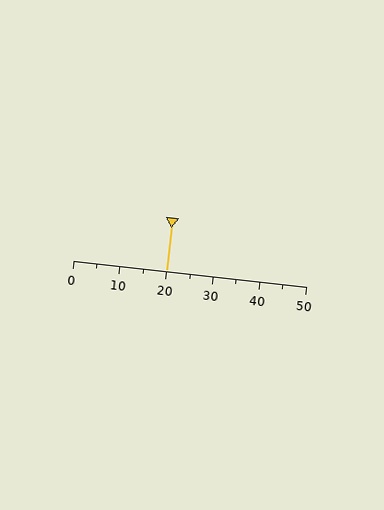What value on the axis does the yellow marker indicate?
The marker indicates approximately 20.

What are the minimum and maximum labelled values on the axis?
The axis runs from 0 to 50.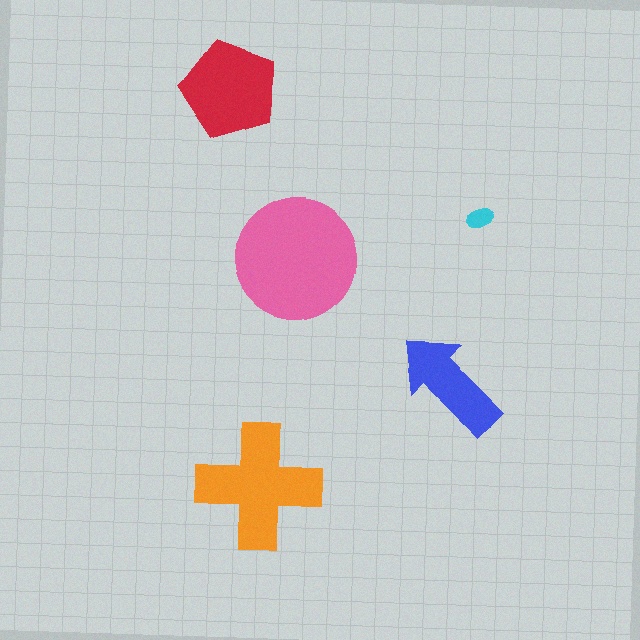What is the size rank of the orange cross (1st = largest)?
2nd.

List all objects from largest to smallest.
The pink circle, the orange cross, the red pentagon, the blue arrow, the cyan ellipse.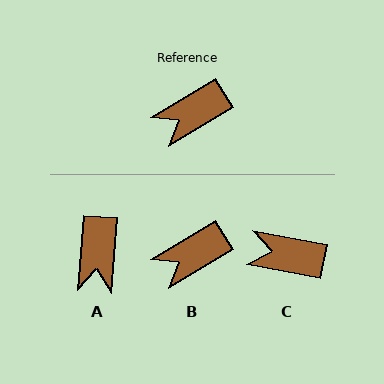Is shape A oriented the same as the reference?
No, it is off by about 54 degrees.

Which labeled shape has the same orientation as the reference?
B.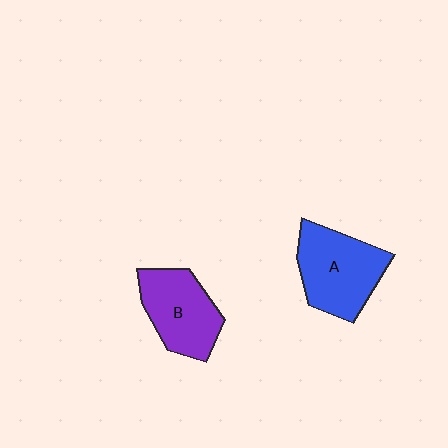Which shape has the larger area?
Shape A (blue).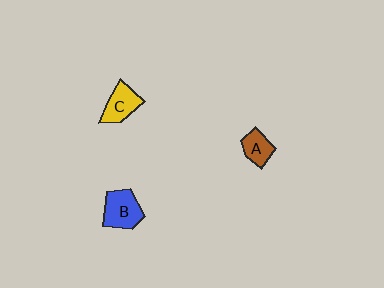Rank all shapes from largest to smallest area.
From largest to smallest: B (blue), C (yellow), A (brown).